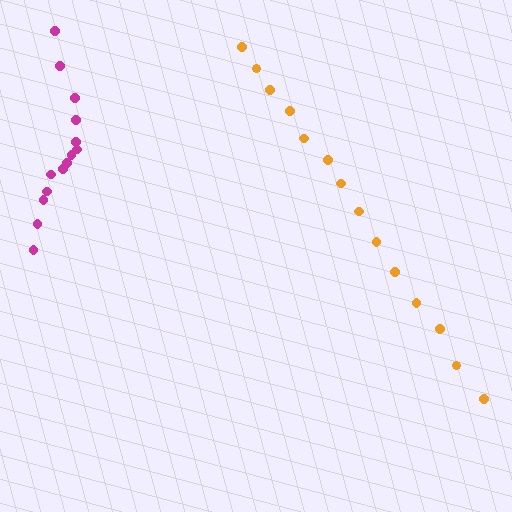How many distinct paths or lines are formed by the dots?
There are 2 distinct paths.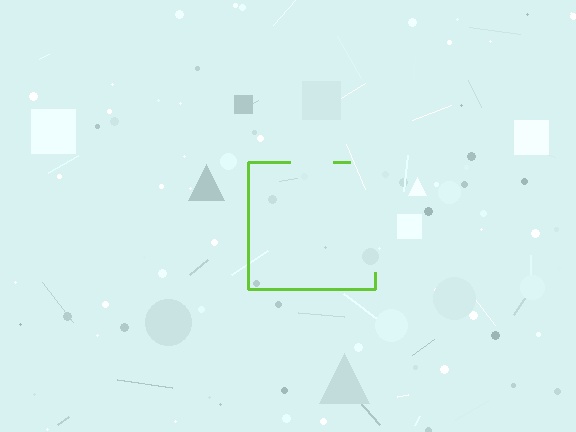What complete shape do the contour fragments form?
The contour fragments form a square.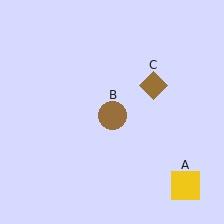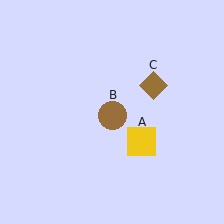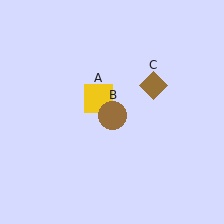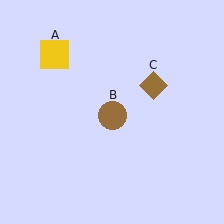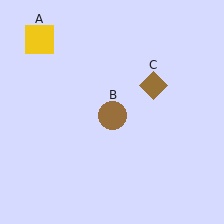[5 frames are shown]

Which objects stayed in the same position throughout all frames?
Brown circle (object B) and brown diamond (object C) remained stationary.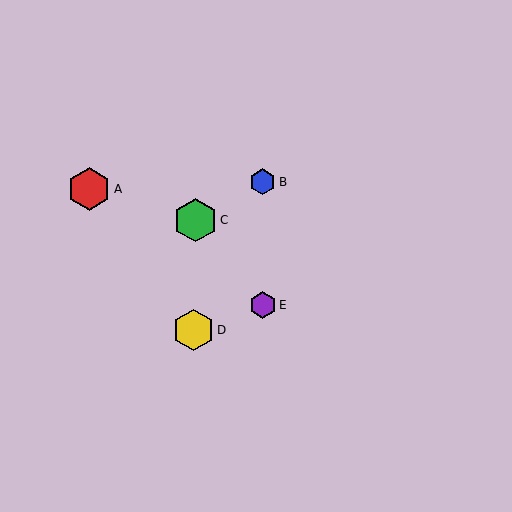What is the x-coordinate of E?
Object E is at x≈263.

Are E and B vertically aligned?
Yes, both are at x≈263.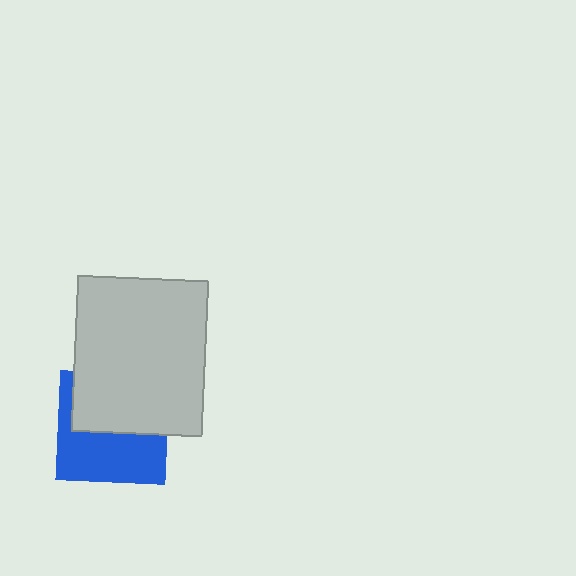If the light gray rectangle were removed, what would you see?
You would see the complete blue square.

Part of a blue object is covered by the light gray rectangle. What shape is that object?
It is a square.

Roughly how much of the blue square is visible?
About half of it is visible (roughly 51%).